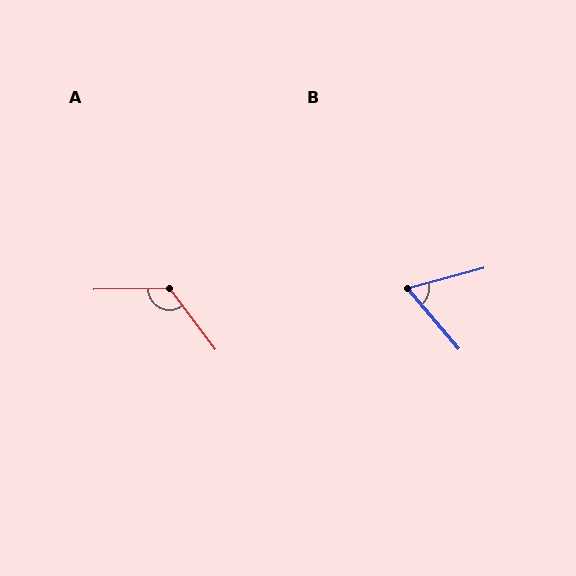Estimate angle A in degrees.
Approximately 126 degrees.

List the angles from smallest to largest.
B (64°), A (126°).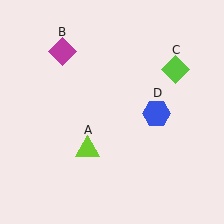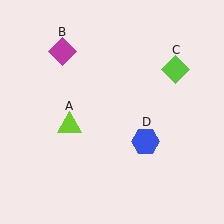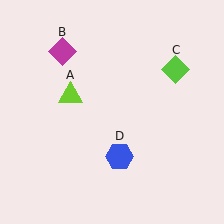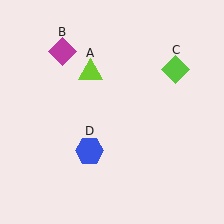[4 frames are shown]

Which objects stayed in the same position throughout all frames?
Magenta diamond (object B) and lime diamond (object C) remained stationary.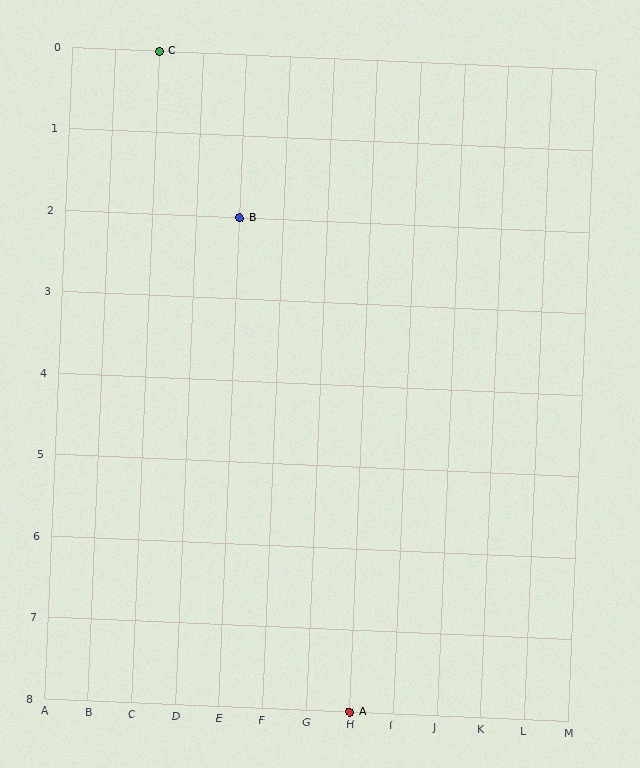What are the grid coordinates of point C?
Point C is at grid coordinates (C, 0).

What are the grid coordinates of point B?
Point B is at grid coordinates (E, 2).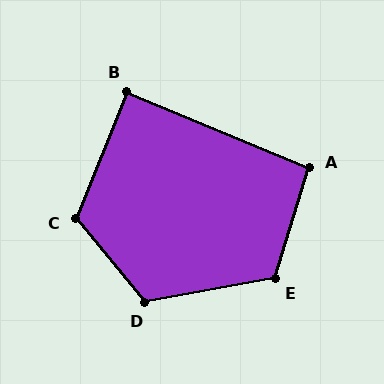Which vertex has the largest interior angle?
D, at approximately 119 degrees.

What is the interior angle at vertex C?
Approximately 118 degrees (obtuse).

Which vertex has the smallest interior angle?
B, at approximately 89 degrees.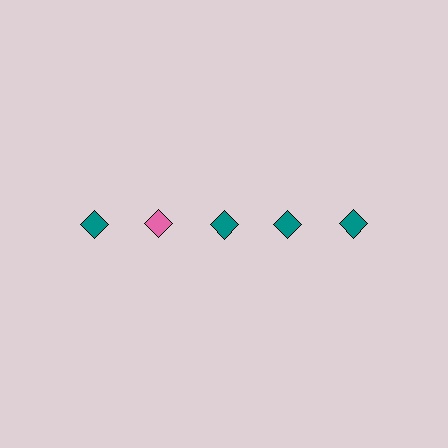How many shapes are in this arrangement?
There are 5 shapes arranged in a grid pattern.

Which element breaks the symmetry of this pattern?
The pink diamond in the top row, second from left column breaks the symmetry. All other shapes are teal diamonds.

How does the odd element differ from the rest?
It has a different color: pink instead of teal.